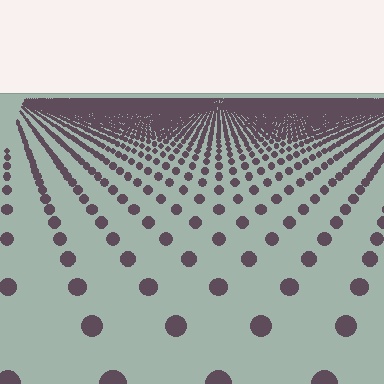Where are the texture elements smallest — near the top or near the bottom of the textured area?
Near the top.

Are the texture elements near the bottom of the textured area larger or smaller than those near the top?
Larger. Near the bottom, elements are closer to the viewer and appear at a bigger on-screen size.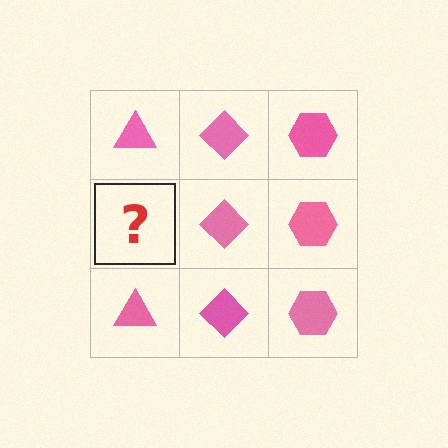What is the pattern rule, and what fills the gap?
The rule is that each column has a consistent shape. The gap should be filled with a pink triangle.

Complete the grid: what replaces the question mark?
The question mark should be replaced with a pink triangle.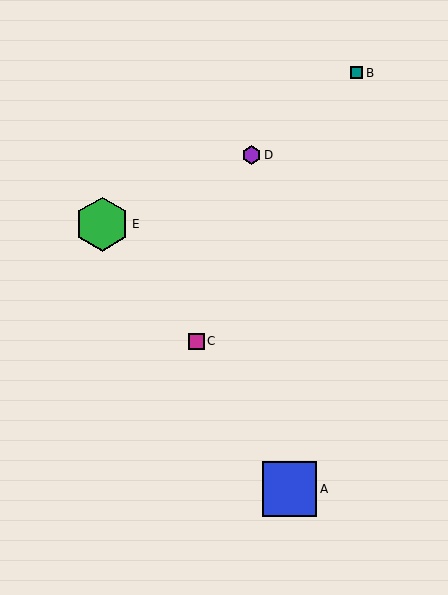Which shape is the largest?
The blue square (labeled A) is the largest.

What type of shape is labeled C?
Shape C is a magenta square.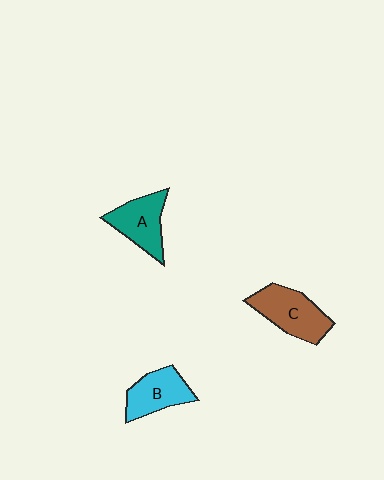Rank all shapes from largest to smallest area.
From largest to smallest: C (brown), A (teal), B (cyan).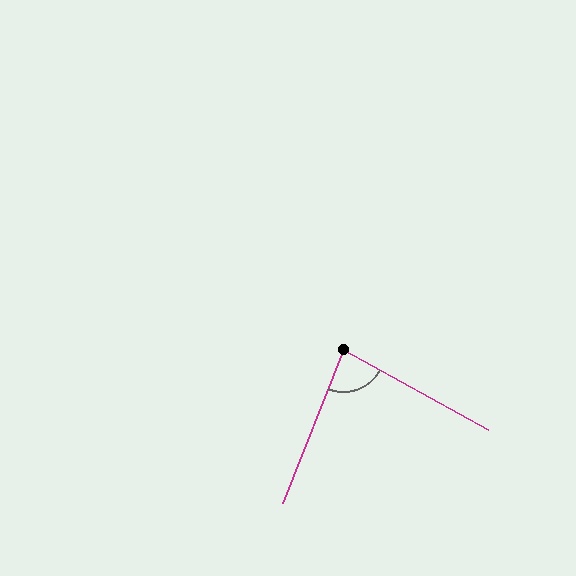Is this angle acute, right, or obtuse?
It is acute.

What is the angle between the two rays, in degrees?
Approximately 83 degrees.